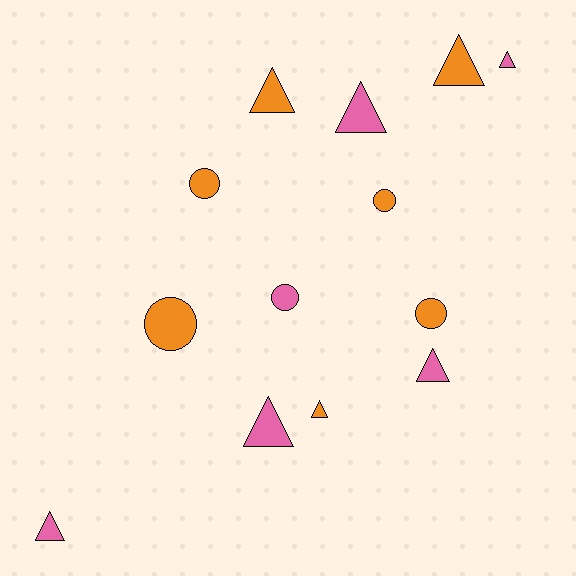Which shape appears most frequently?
Triangle, with 8 objects.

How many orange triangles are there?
There are 3 orange triangles.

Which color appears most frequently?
Orange, with 7 objects.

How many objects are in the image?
There are 13 objects.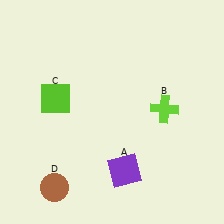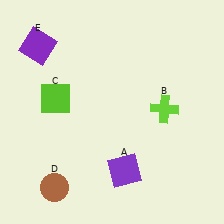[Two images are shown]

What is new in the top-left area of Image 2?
A purple square (E) was added in the top-left area of Image 2.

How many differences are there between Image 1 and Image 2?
There is 1 difference between the two images.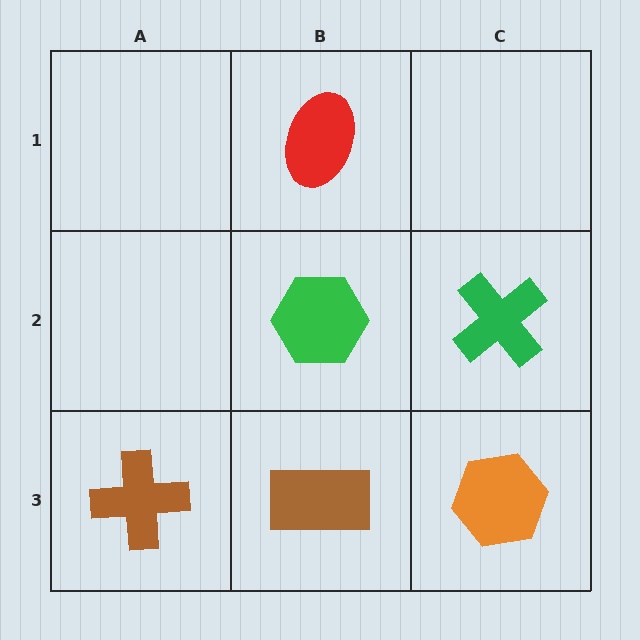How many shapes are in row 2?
2 shapes.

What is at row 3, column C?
An orange hexagon.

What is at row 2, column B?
A green hexagon.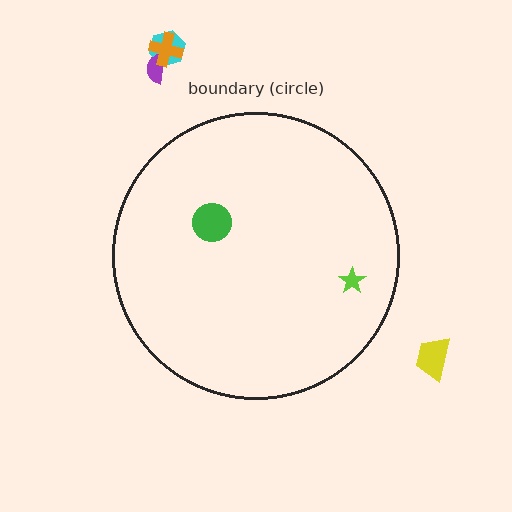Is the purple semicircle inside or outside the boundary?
Outside.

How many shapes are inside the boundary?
2 inside, 4 outside.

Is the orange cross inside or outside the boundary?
Outside.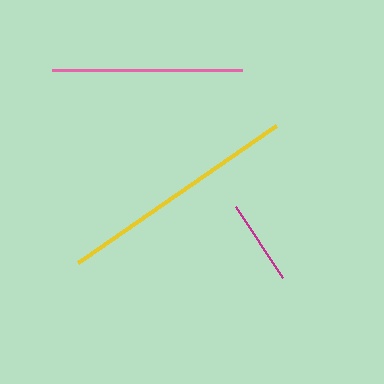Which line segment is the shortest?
The magenta line is the shortest at approximately 85 pixels.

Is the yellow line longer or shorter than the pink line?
The yellow line is longer than the pink line.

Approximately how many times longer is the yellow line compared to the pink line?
The yellow line is approximately 1.3 times the length of the pink line.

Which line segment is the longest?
The yellow line is the longest at approximately 241 pixels.